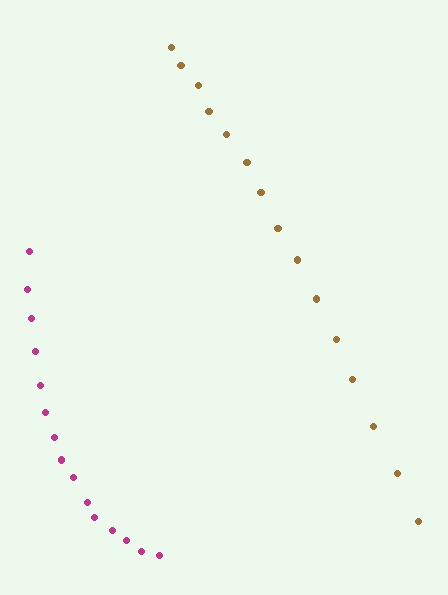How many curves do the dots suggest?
There are 2 distinct paths.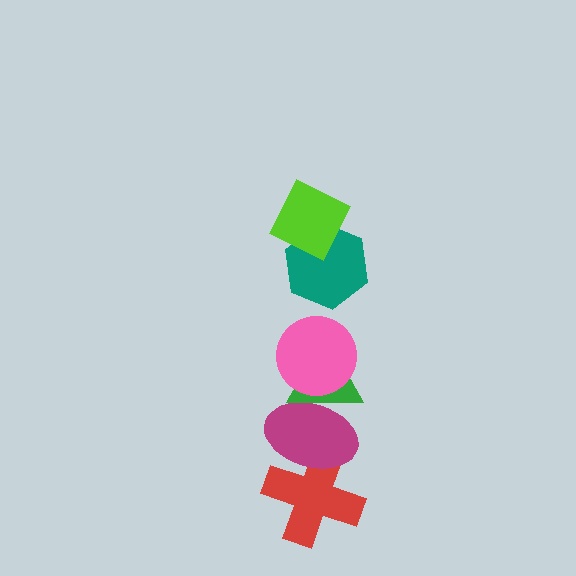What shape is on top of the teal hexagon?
The lime diamond is on top of the teal hexagon.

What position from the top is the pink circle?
The pink circle is 3rd from the top.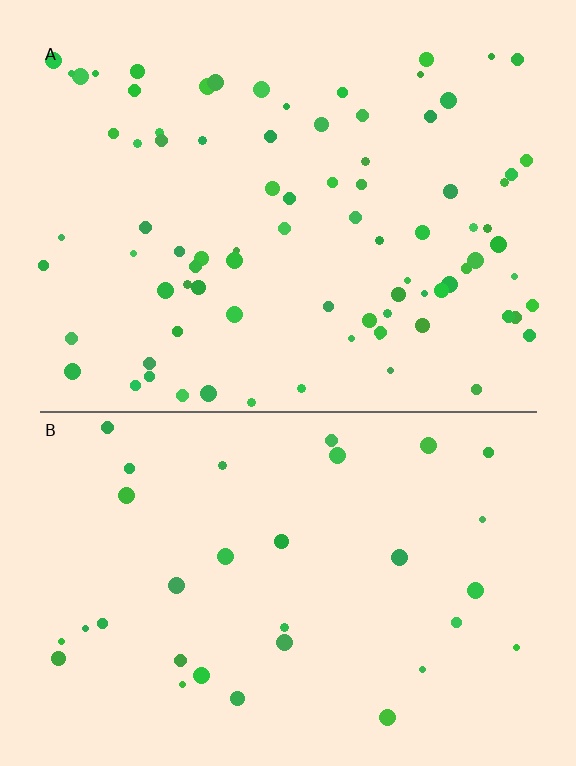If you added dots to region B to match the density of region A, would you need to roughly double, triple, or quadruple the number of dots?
Approximately triple.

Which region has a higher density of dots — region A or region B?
A (the top).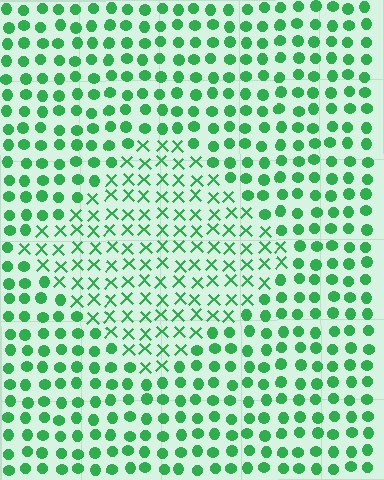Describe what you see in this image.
The image is filled with small green elements arranged in a uniform grid. A diamond-shaped region contains X marks, while the surrounding area contains circles. The boundary is defined purely by the change in element shape.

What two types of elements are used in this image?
The image uses X marks inside the diamond region and circles outside it.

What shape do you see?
I see a diamond.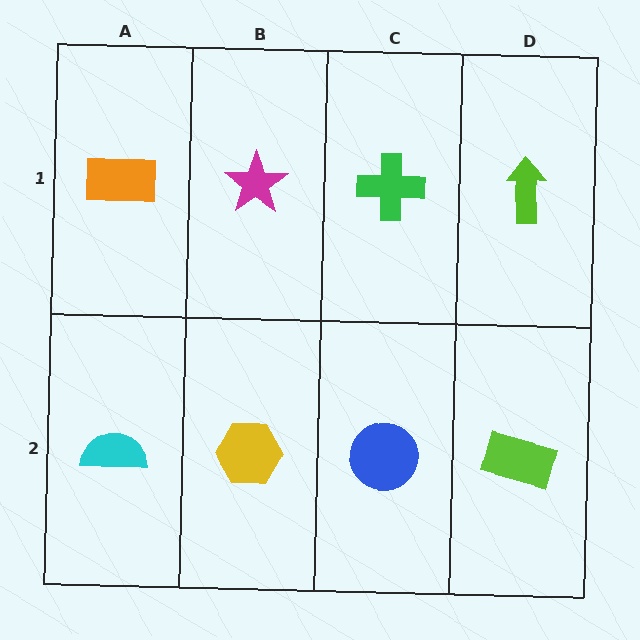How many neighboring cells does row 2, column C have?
3.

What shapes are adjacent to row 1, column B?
A yellow hexagon (row 2, column B), an orange rectangle (row 1, column A), a green cross (row 1, column C).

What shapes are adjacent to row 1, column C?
A blue circle (row 2, column C), a magenta star (row 1, column B), a lime arrow (row 1, column D).